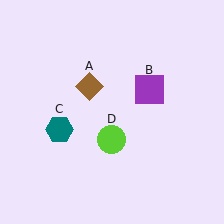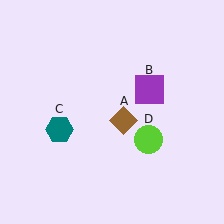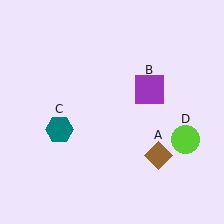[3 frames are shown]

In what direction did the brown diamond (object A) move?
The brown diamond (object A) moved down and to the right.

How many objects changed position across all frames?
2 objects changed position: brown diamond (object A), lime circle (object D).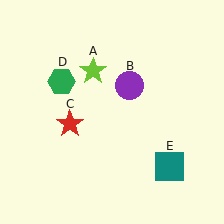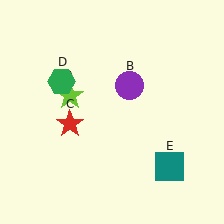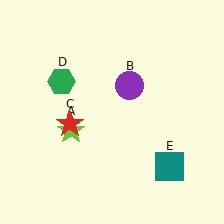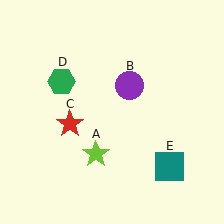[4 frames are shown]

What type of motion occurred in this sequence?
The lime star (object A) rotated counterclockwise around the center of the scene.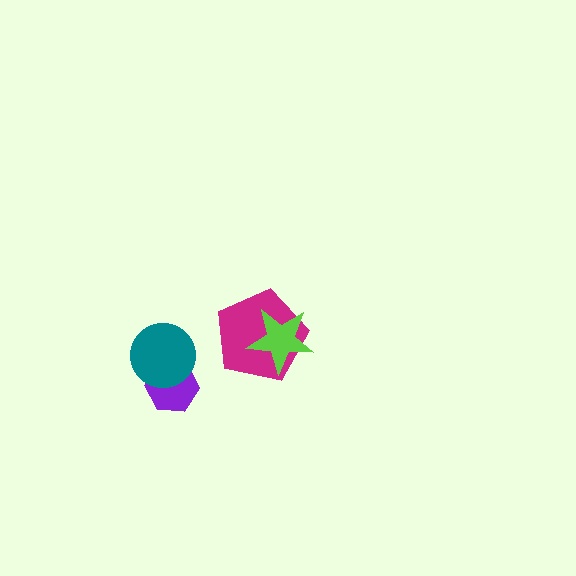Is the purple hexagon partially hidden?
Yes, it is partially covered by another shape.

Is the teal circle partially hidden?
No, no other shape covers it.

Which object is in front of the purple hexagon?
The teal circle is in front of the purple hexagon.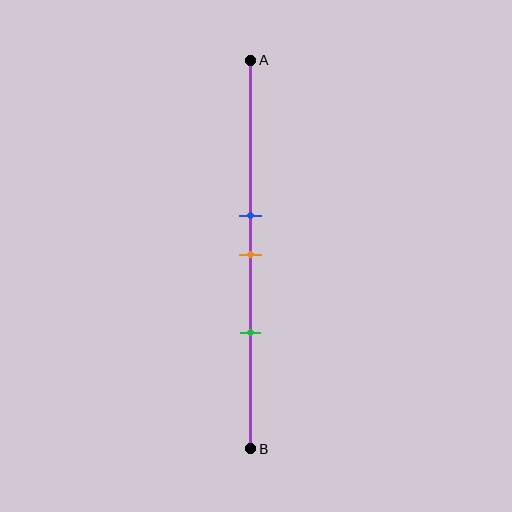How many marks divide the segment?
There are 3 marks dividing the segment.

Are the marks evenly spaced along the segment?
Yes, the marks are approximately evenly spaced.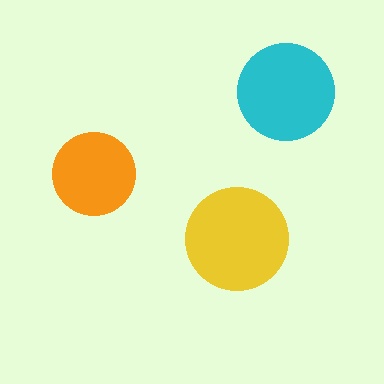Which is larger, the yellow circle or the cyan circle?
The yellow one.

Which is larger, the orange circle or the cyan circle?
The cyan one.